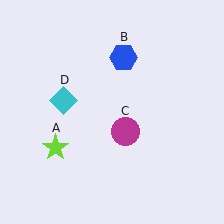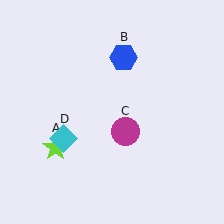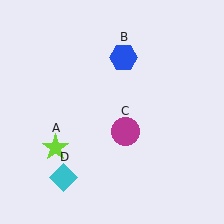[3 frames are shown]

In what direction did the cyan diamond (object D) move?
The cyan diamond (object D) moved down.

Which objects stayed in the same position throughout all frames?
Lime star (object A) and blue hexagon (object B) and magenta circle (object C) remained stationary.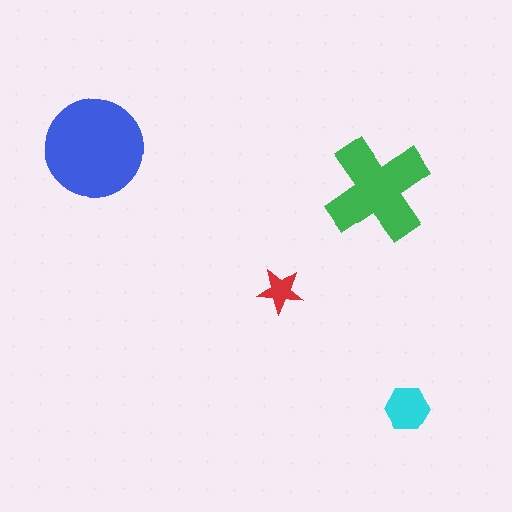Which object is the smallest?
The red star.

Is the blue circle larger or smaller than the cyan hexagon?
Larger.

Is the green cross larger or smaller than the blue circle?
Smaller.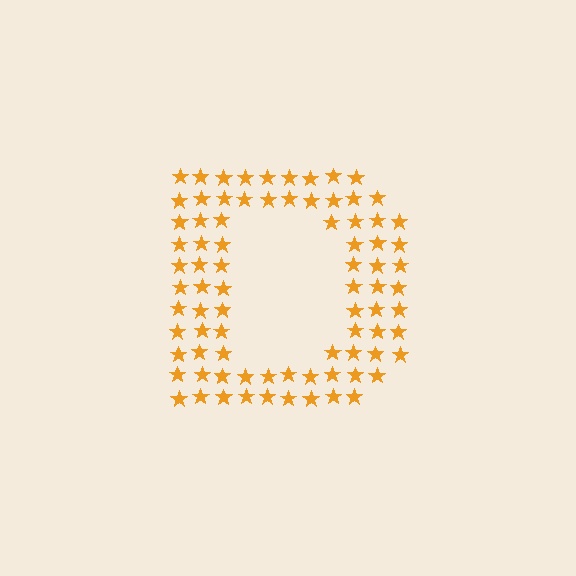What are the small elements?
The small elements are stars.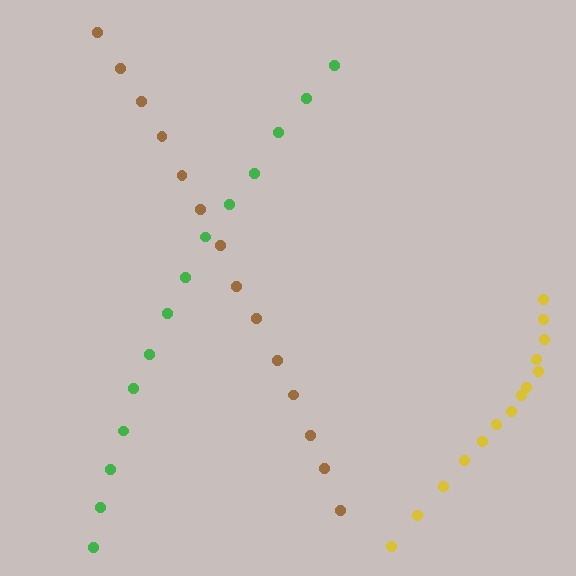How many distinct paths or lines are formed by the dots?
There are 3 distinct paths.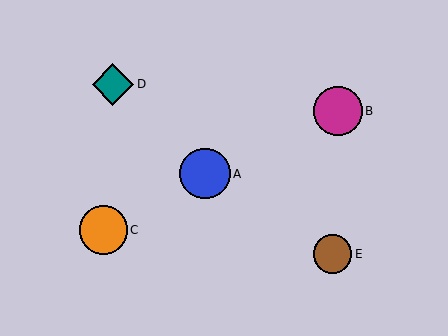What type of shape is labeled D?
Shape D is a teal diamond.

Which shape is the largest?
The blue circle (labeled A) is the largest.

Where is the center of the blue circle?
The center of the blue circle is at (205, 174).